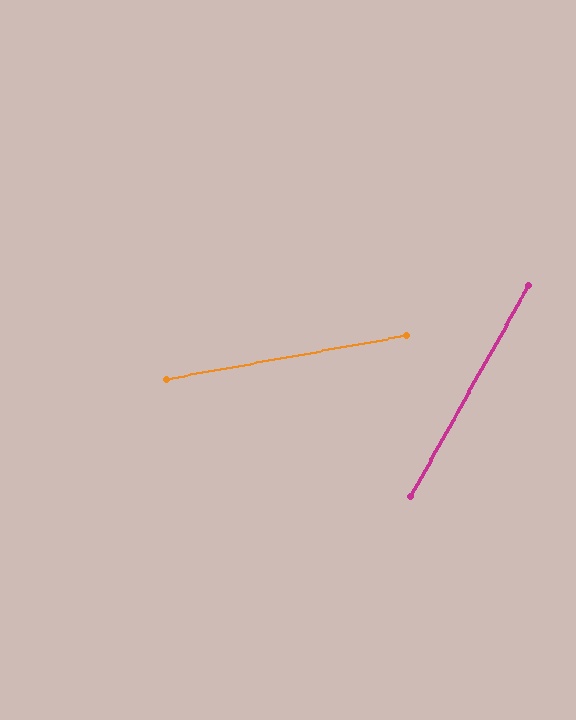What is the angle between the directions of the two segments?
Approximately 50 degrees.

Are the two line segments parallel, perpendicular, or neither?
Neither parallel nor perpendicular — they differ by about 50°.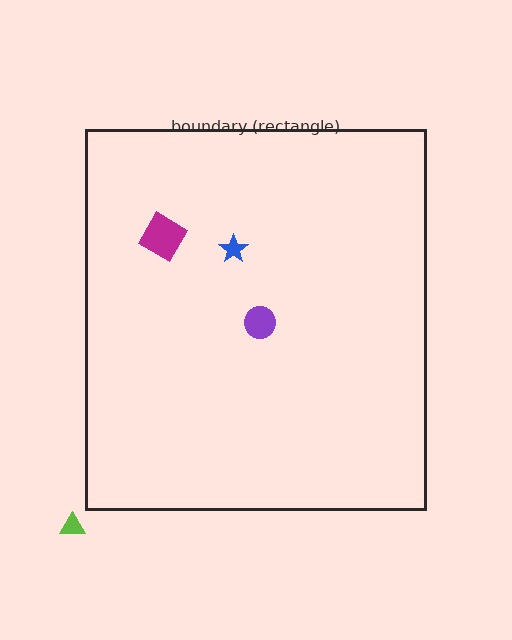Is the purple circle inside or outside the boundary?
Inside.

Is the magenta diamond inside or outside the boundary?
Inside.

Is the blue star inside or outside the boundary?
Inside.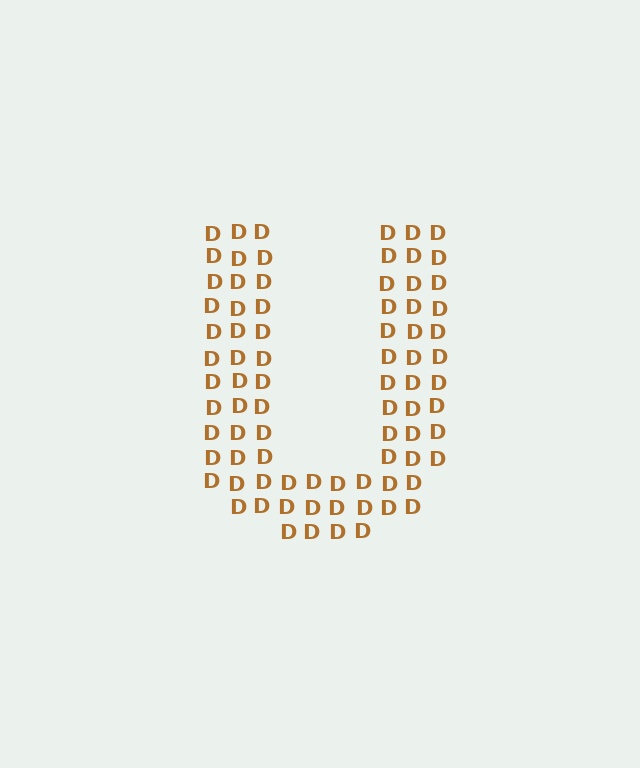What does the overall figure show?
The overall figure shows the letter U.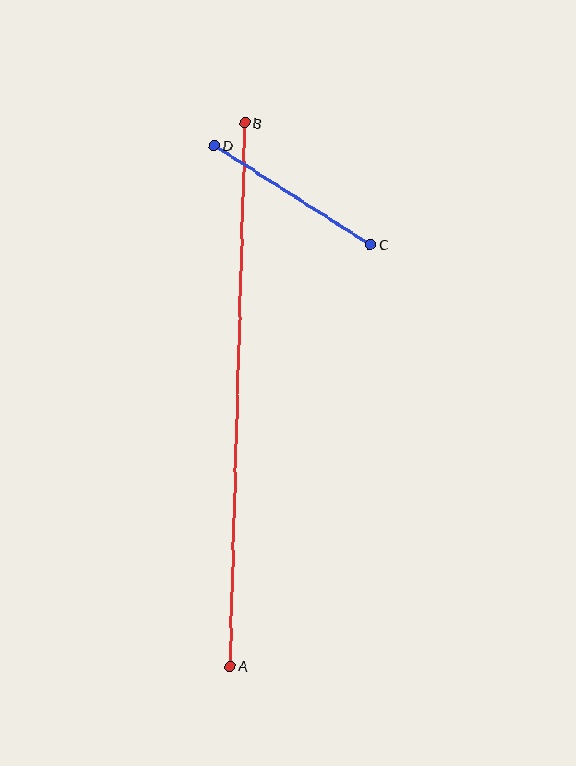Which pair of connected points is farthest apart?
Points A and B are farthest apart.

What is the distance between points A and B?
The distance is approximately 544 pixels.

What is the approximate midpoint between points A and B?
The midpoint is at approximately (238, 394) pixels.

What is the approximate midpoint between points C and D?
The midpoint is at approximately (292, 195) pixels.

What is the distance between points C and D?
The distance is approximately 185 pixels.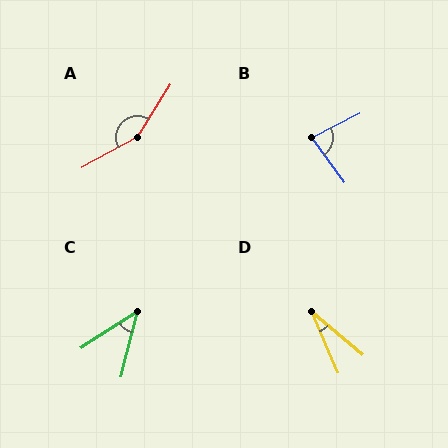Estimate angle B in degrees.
Approximately 81 degrees.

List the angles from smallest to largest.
D (27°), C (43°), B (81°), A (151°).